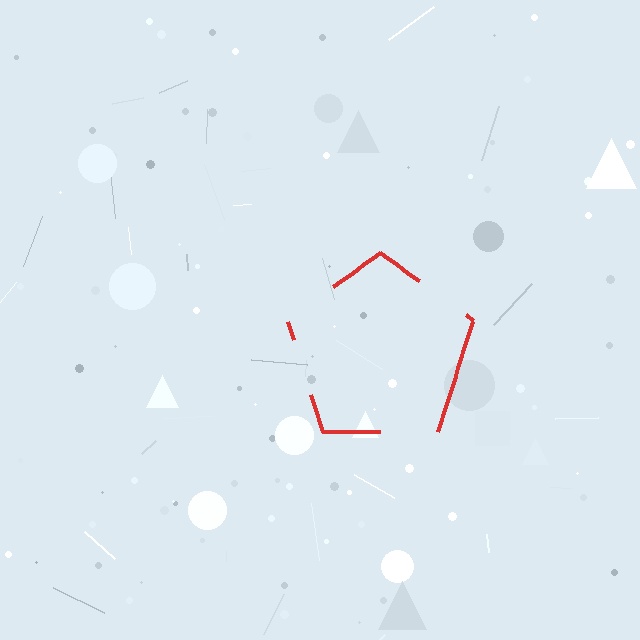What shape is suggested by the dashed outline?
The dashed outline suggests a pentagon.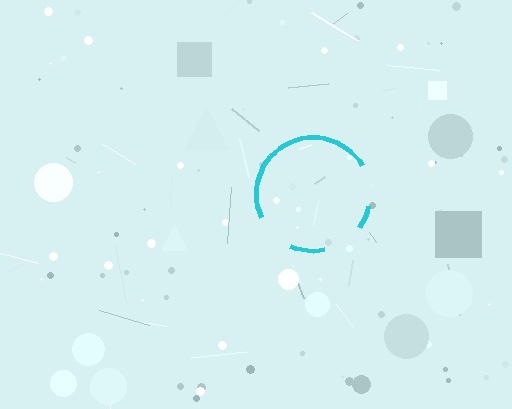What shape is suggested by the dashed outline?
The dashed outline suggests a circle.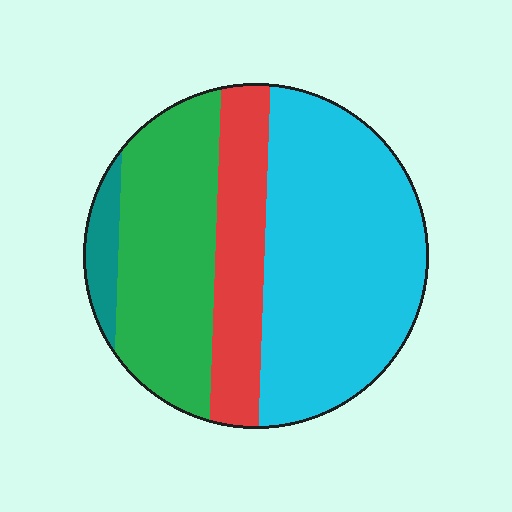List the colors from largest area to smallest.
From largest to smallest: cyan, green, red, teal.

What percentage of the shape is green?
Green covers around 30% of the shape.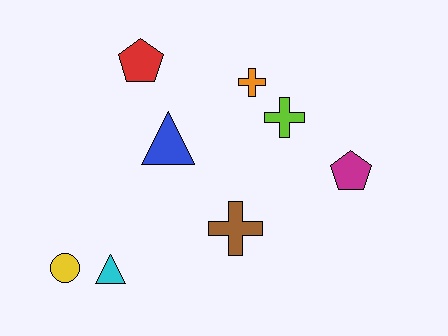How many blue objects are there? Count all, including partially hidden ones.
There is 1 blue object.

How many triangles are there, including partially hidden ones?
There are 2 triangles.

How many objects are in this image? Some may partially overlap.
There are 8 objects.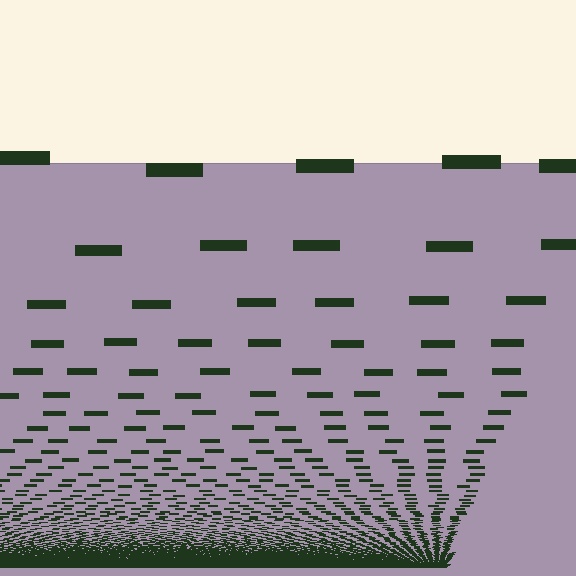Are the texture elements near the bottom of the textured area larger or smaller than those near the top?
Smaller. The gradient is inverted — elements near the bottom are smaller and denser.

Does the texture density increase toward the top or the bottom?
Density increases toward the bottom.